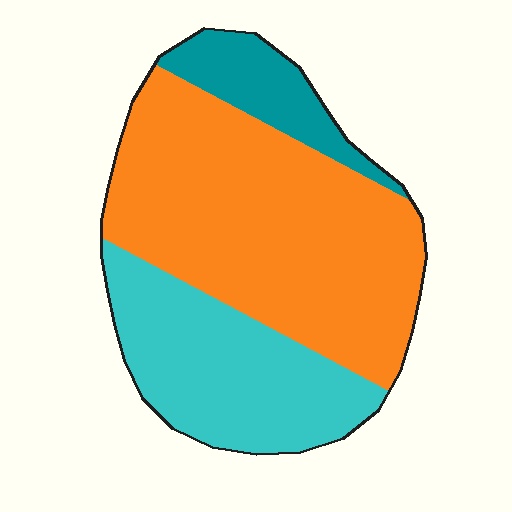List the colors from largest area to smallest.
From largest to smallest: orange, cyan, teal.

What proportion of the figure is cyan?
Cyan covers roughly 30% of the figure.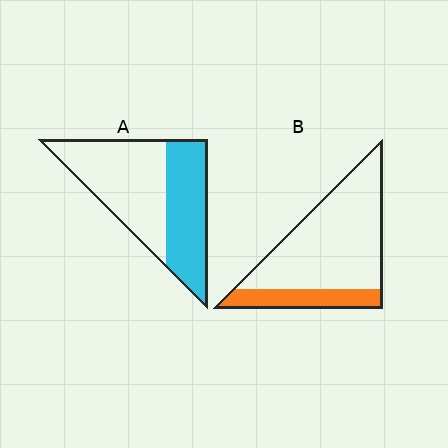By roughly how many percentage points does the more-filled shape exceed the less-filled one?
By roughly 20 percentage points (A over B).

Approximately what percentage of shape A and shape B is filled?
A is approximately 45% and B is approximately 20%.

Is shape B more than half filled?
No.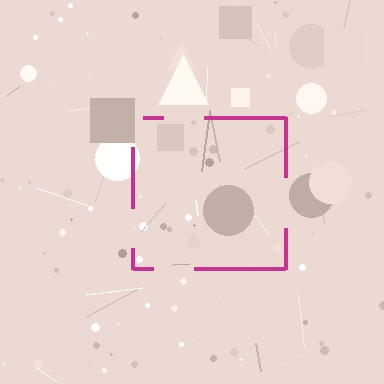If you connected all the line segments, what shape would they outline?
They would outline a square.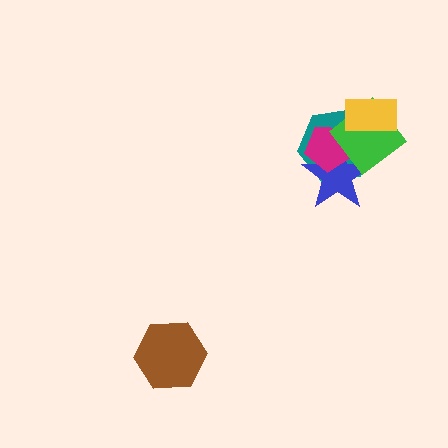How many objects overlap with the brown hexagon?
0 objects overlap with the brown hexagon.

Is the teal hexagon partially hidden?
Yes, it is partially covered by another shape.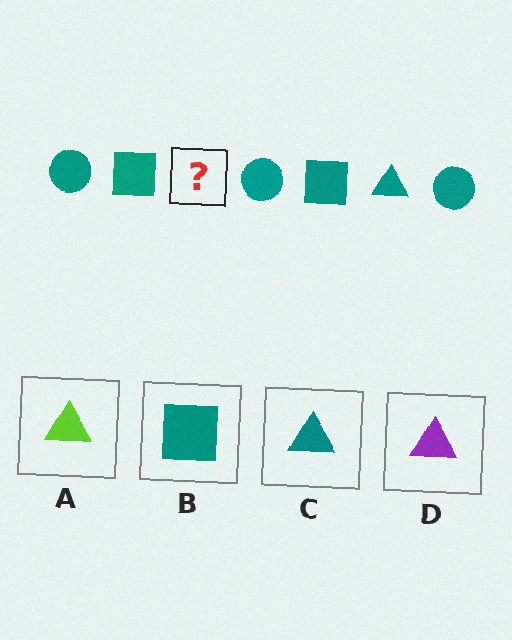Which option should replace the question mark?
Option C.